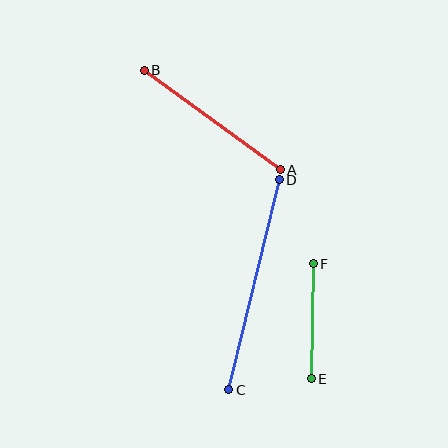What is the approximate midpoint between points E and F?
The midpoint is at approximately (312, 321) pixels.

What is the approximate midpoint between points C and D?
The midpoint is at approximately (254, 285) pixels.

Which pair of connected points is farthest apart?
Points C and D are farthest apart.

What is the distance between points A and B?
The distance is approximately 168 pixels.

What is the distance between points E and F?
The distance is approximately 115 pixels.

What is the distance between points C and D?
The distance is approximately 216 pixels.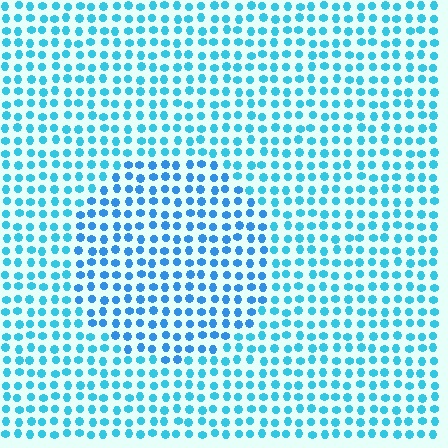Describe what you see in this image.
The image is filled with small cyan elements in a uniform arrangement. A circle-shaped region is visible where the elements are tinted to a slightly different hue, forming a subtle color boundary.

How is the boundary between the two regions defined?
The boundary is defined purely by a slight shift in hue (about 19 degrees). Spacing, size, and orientation are identical on both sides.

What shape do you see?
I see a circle.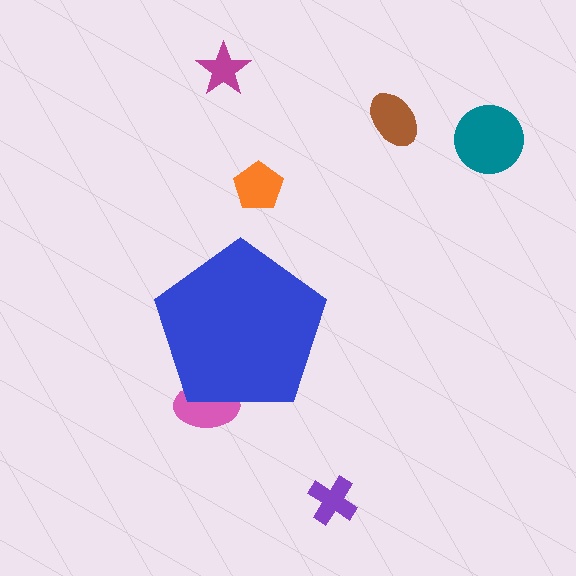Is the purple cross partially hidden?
No, the purple cross is fully visible.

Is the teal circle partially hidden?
No, the teal circle is fully visible.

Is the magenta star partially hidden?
No, the magenta star is fully visible.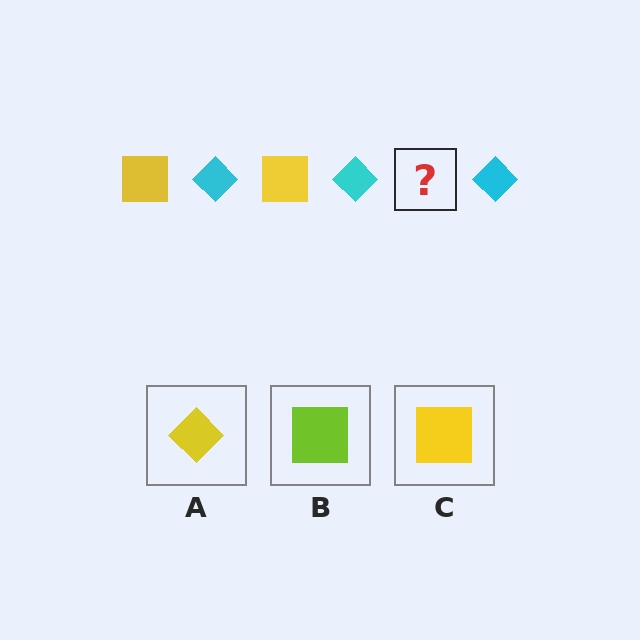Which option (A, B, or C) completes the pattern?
C.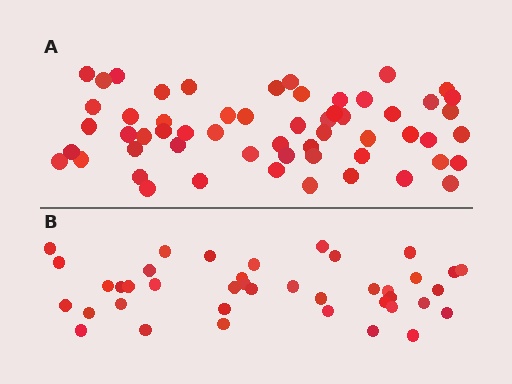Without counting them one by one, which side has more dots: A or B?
Region A (the top region) has more dots.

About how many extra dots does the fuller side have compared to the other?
Region A has approximately 15 more dots than region B.